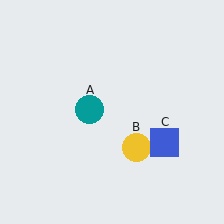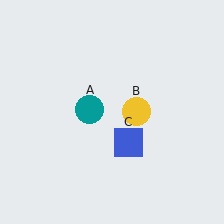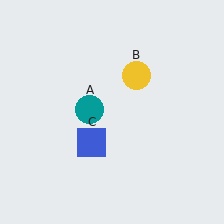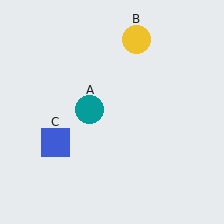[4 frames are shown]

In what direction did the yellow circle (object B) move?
The yellow circle (object B) moved up.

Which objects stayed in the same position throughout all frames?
Teal circle (object A) remained stationary.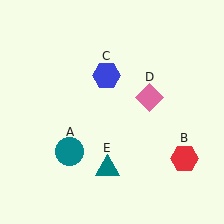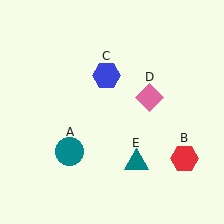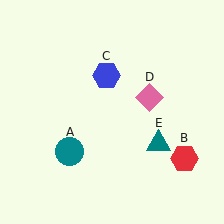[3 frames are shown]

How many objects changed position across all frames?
1 object changed position: teal triangle (object E).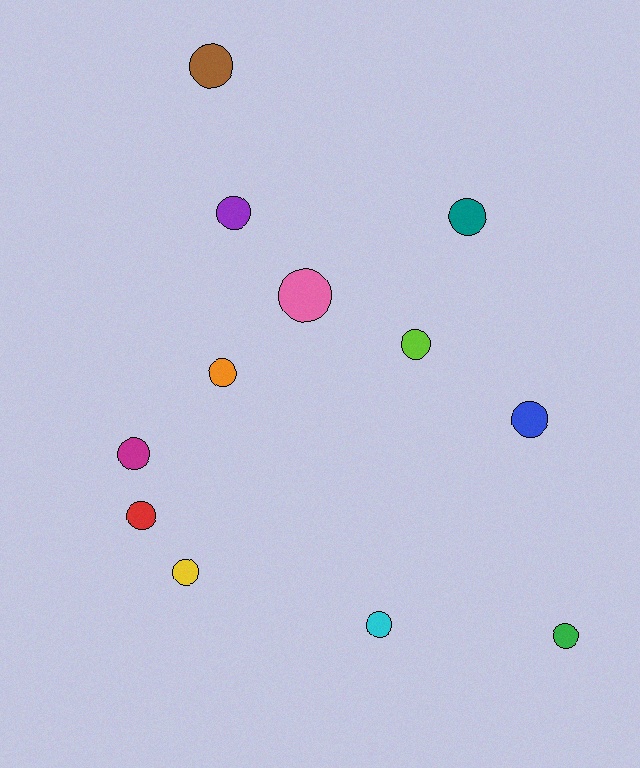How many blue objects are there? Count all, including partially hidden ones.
There is 1 blue object.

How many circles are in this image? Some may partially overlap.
There are 12 circles.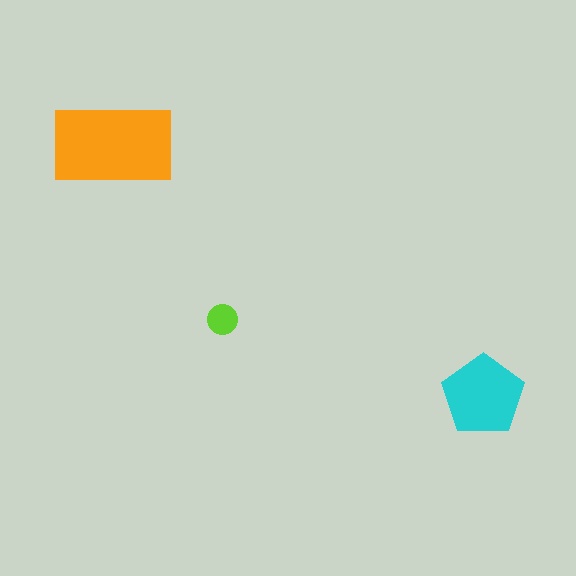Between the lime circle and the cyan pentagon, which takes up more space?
The cyan pentagon.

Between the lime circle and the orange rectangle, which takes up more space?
The orange rectangle.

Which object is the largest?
The orange rectangle.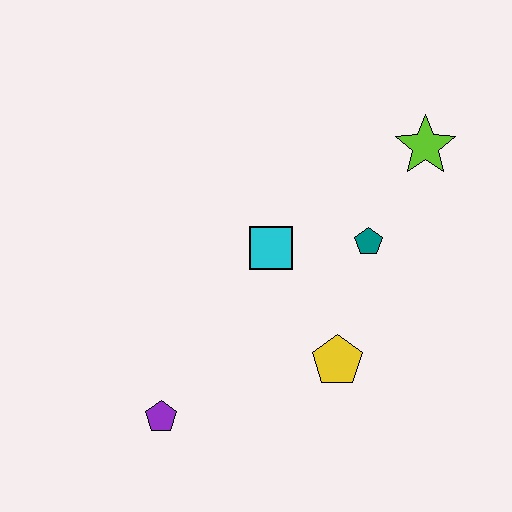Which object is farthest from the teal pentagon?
The purple pentagon is farthest from the teal pentagon.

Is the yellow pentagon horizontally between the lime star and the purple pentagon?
Yes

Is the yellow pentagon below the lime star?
Yes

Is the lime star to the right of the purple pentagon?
Yes